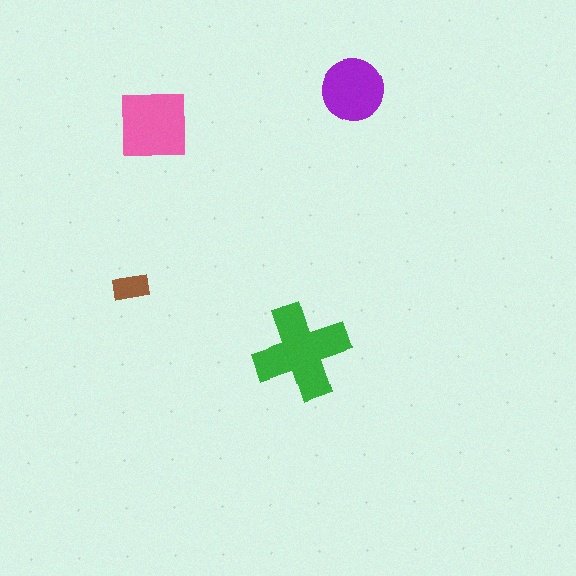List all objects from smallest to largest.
The brown rectangle, the purple circle, the pink square, the green cross.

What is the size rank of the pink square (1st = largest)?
2nd.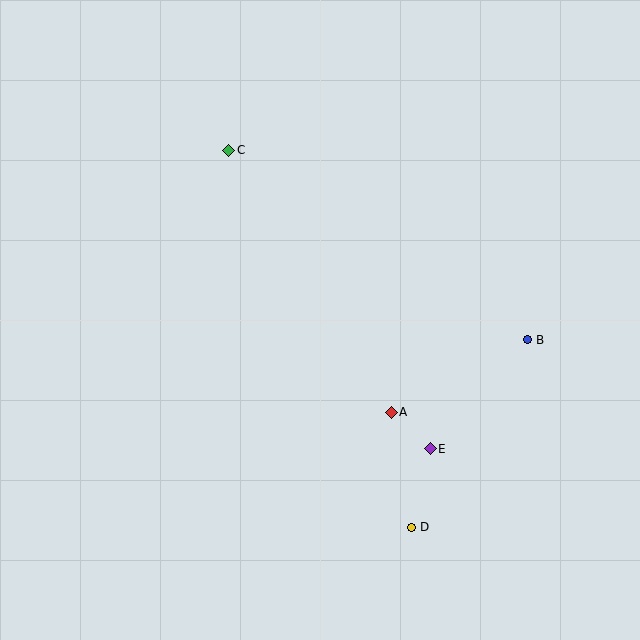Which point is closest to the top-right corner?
Point B is closest to the top-right corner.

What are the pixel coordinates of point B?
Point B is at (528, 340).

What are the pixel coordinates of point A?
Point A is at (391, 412).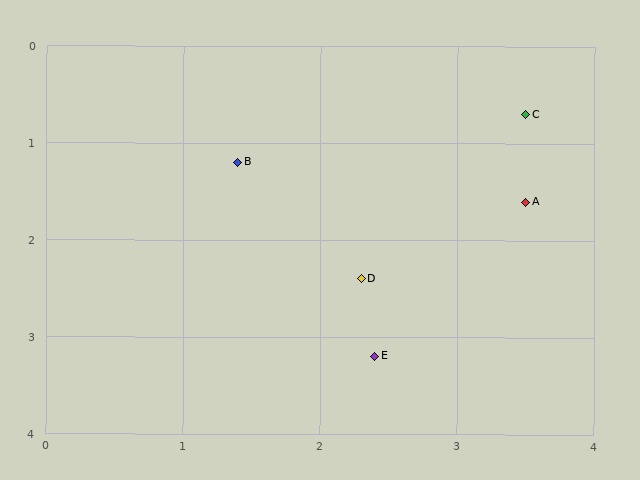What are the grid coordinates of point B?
Point B is at approximately (1.4, 1.2).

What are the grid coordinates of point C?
Point C is at approximately (3.5, 0.7).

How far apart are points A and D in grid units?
Points A and D are about 1.4 grid units apart.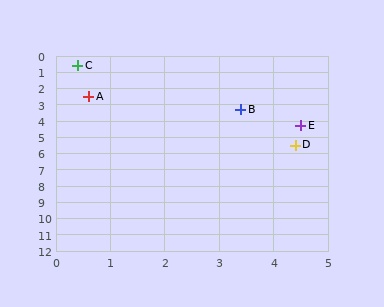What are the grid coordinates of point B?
Point B is at approximately (3.4, 3.3).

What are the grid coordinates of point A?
Point A is at approximately (0.6, 2.5).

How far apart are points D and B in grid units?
Points D and B are about 2.4 grid units apart.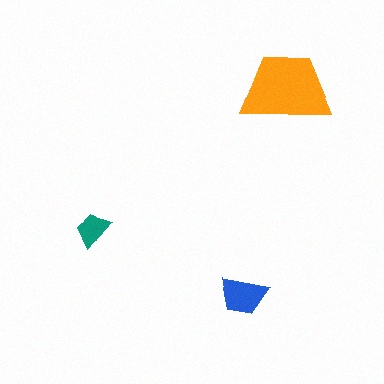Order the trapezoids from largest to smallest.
the orange one, the blue one, the teal one.